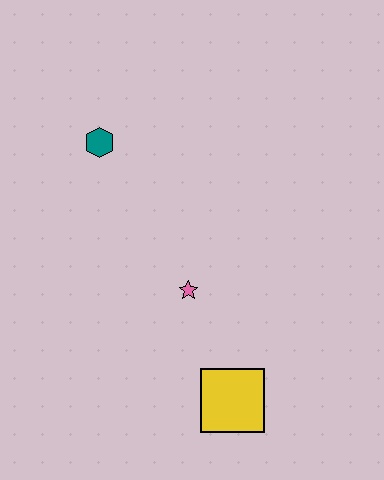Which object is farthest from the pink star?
The teal hexagon is farthest from the pink star.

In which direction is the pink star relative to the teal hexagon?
The pink star is below the teal hexagon.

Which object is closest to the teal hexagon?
The pink star is closest to the teal hexagon.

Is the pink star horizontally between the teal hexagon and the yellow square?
Yes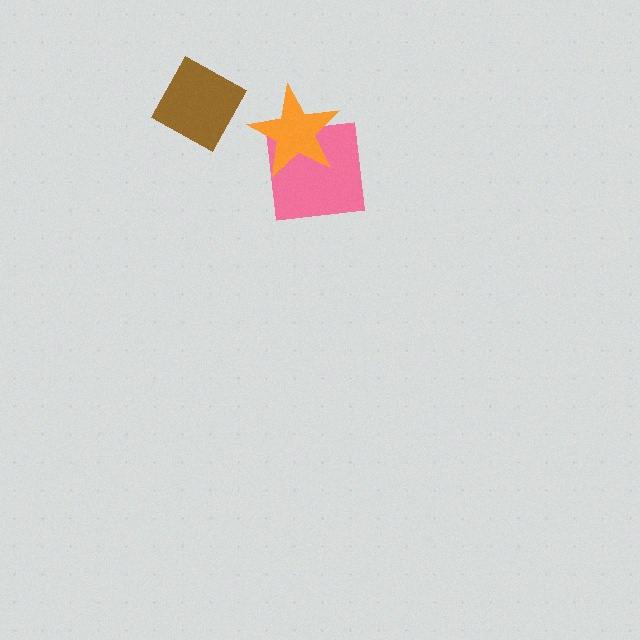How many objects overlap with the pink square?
1 object overlaps with the pink square.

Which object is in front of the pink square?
The orange star is in front of the pink square.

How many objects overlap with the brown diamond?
0 objects overlap with the brown diamond.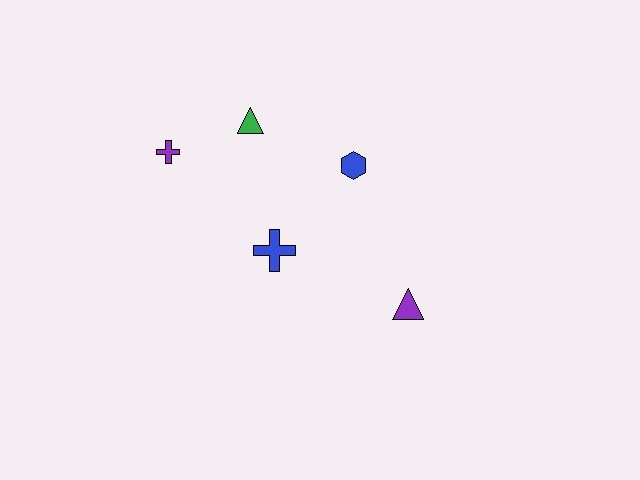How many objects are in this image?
There are 5 objects.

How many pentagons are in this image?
There are no pentagons.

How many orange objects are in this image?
There are no orange objects.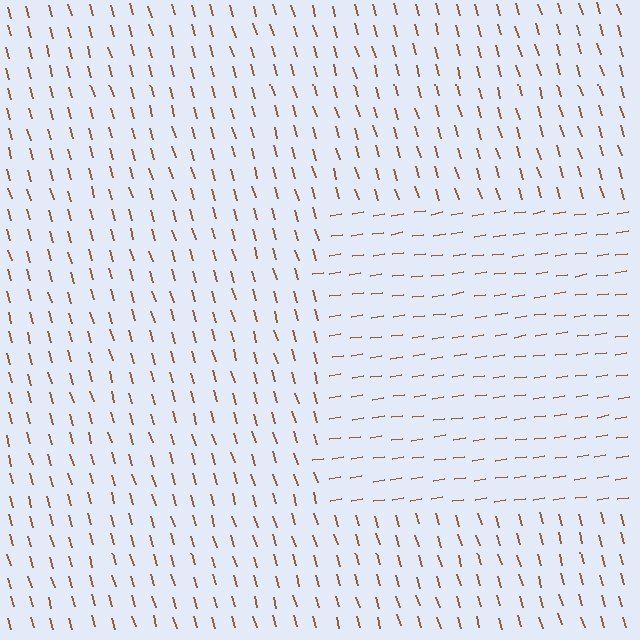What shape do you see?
I see a rectangle.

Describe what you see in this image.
The image is filled with small brown line segments. A rectangle region in the image has lines oriented differently from the surrounding lines, creating a visible texture boundary.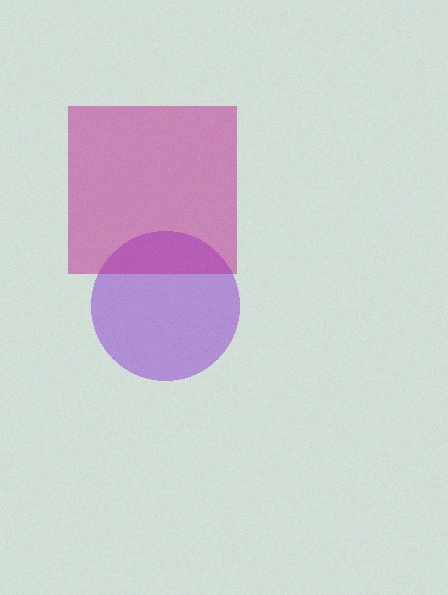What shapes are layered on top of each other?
The layered shapes are: a purple circle, a magenta square.